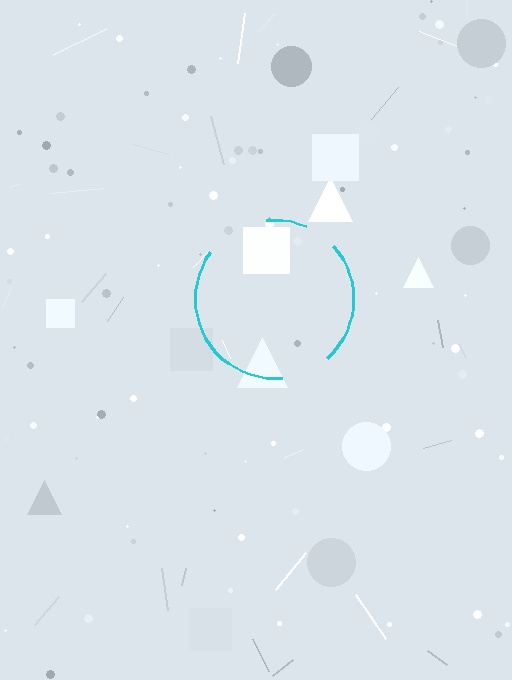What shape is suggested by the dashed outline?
The dashed outline suggests a circle.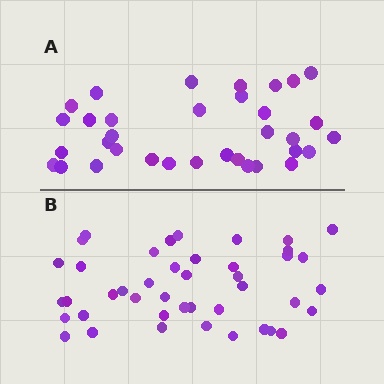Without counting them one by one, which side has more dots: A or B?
Region B (the bottom region) has more dots.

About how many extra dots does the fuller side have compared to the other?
Region B has roughly 8 or so more dots than region A.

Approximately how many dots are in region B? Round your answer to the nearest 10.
About 40 dots. (The exact count is 43, which rounds to 40.)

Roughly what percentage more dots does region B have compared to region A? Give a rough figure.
About 25% more.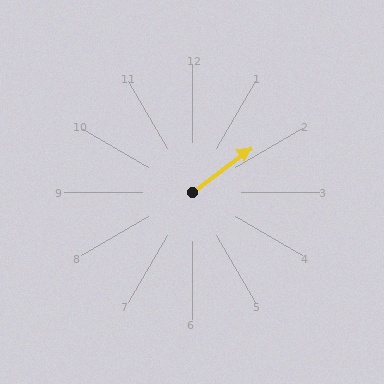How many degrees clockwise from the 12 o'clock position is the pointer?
Approximately 53 degrees.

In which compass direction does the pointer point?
Northeast.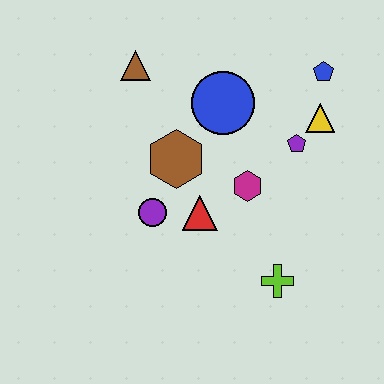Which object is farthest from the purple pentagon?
The brown triangle is farthest from the purple pentagon.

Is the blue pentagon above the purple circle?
Yes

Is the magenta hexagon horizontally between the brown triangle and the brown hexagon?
No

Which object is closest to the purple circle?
The red triangle is closest to the purple circle.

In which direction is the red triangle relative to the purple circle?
The red triangle is to the right of the purple circle.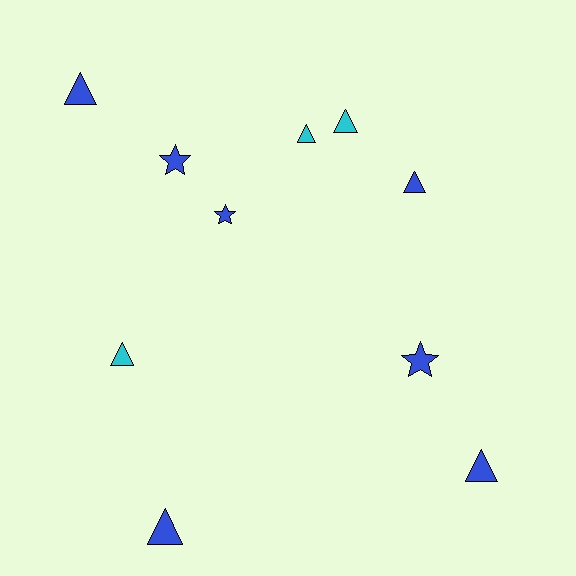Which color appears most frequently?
Blue, with 7 objects.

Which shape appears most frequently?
Triangle, with 7 objects.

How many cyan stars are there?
There are no cyan stars.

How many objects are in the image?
There are 10 objects.